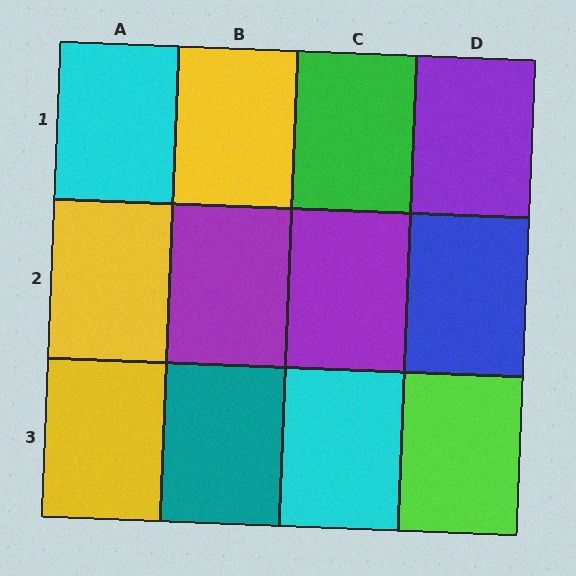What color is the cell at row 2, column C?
Purple.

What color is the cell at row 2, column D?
Blue.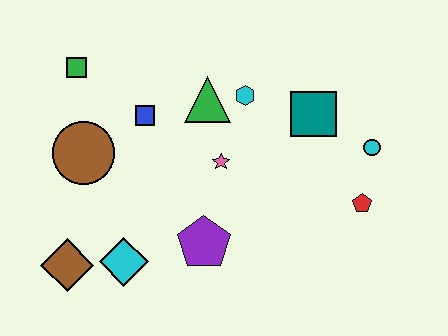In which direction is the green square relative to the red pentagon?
The green square is to the left of the red pentagon.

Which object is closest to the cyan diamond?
The brown diamond is closest to the cyan diamond.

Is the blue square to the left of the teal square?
Yes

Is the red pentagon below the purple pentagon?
No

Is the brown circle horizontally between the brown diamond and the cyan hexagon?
Yes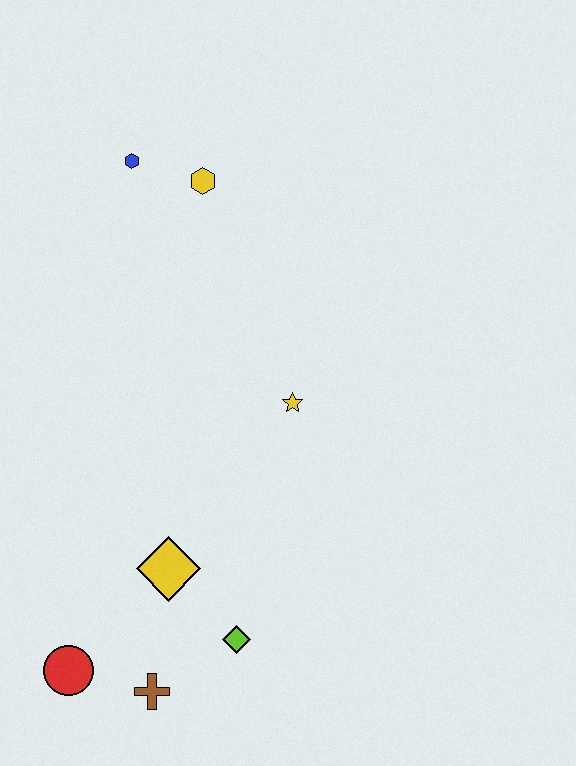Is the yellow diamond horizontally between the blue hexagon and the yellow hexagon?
Yes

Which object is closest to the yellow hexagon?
The blue hexagon is closest to the yellow hexagon.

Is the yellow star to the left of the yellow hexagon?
No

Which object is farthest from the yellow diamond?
The blue hexagon is farthest from the yellow diamond.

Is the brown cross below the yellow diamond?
Yes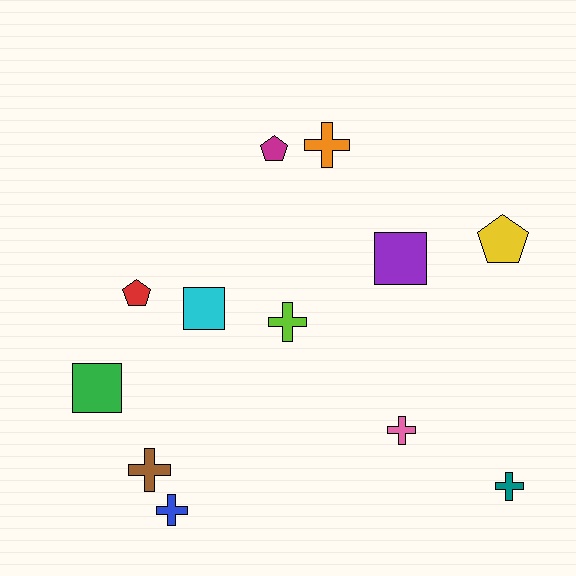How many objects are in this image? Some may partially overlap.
There are 12 objects.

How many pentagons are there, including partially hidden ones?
There are 3 pentagons.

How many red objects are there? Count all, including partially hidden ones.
There is 1 red object.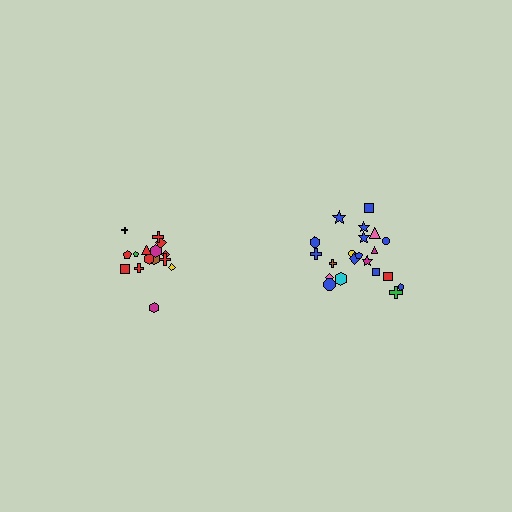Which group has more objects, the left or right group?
The right group.